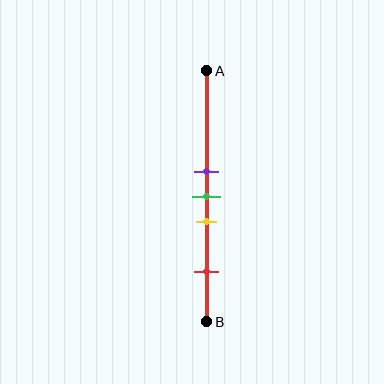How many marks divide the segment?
There are 4 marks dividing the segment.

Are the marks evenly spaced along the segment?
No, the marks are not evenly spaced.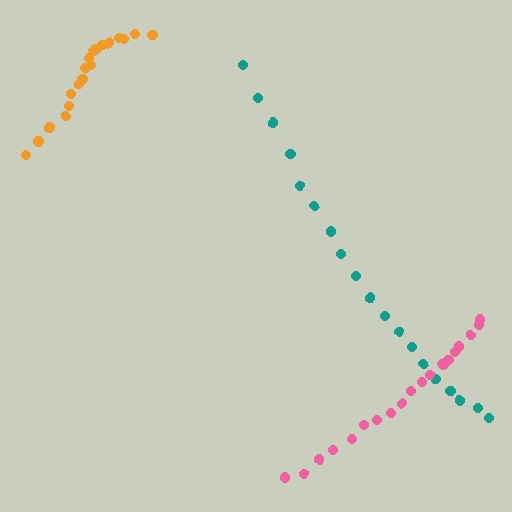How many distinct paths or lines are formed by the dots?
There are 3 distinct paths.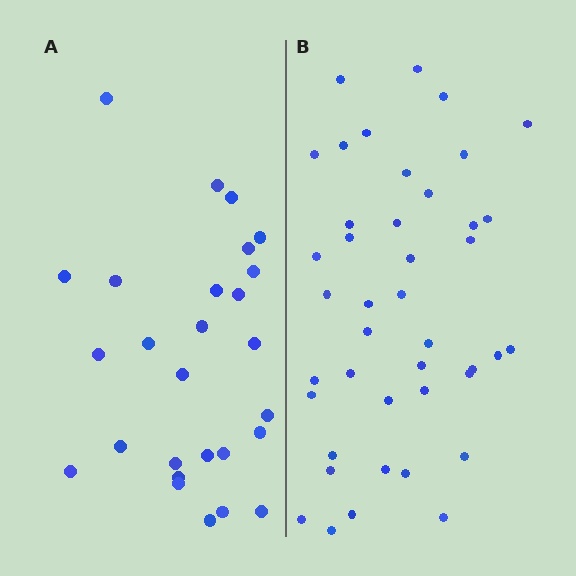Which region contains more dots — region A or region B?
Region B (the right region) has more dots.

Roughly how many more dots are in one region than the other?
Region B has approximately 15 more dots than region A.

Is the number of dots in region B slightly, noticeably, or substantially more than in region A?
Region B has substantially more. The ratio is roughly 1.6 to 1.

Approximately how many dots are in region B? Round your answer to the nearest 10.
About 40 dots. (The exact count is 42, which rounds to 40.)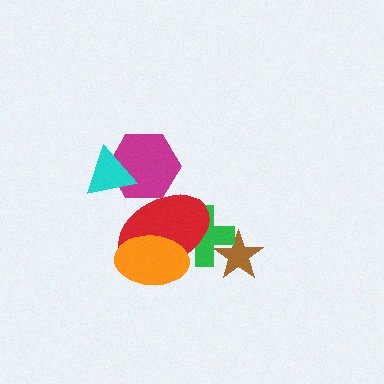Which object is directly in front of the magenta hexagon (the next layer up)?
The cyan triangle is directly in front of the magenta hexagon.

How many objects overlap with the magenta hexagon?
2 objects overlap with the magenta hexagon.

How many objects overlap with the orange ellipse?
2 objects overlap with the orange ellipse.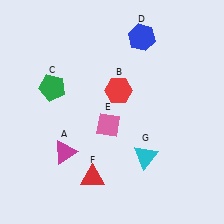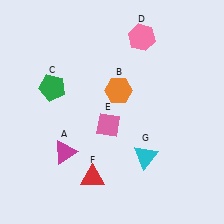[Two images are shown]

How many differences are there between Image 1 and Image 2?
There are 2 differences between the two images.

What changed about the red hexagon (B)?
In Image 1, B is red. In Image 2, it changed to orange.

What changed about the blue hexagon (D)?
In Image 1, D is blue. In Image 2, it changed to pink.